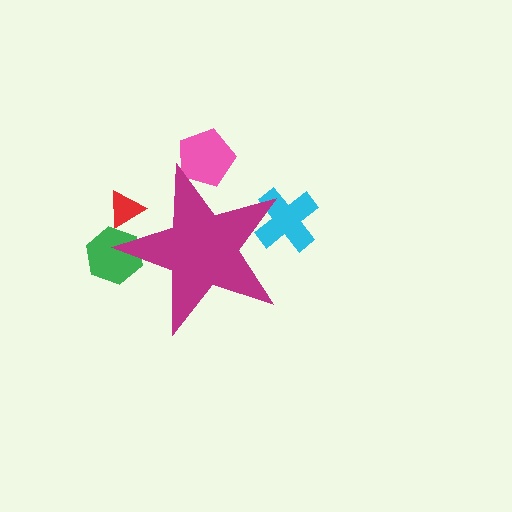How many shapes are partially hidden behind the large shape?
4 shapes are partially hidden.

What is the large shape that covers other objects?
A magenta star.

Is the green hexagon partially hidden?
Yes, the green hexagon is partially hidden behind the magenta star.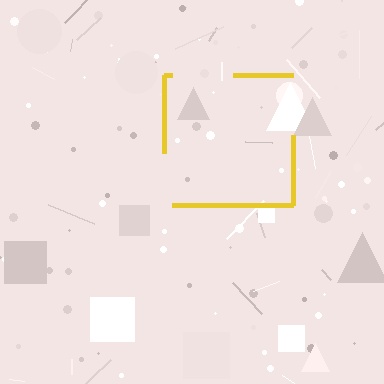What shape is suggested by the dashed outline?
The dashed outline suggests a square.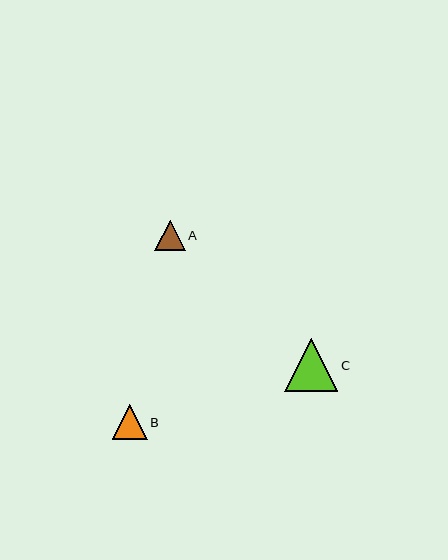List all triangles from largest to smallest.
From largest to smallest: C, B, A.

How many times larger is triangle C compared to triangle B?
Triangle C is approximately 1.5 times the size of triangle B.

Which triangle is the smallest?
Triangle A is the smallest with a size of approximately 30 pixels.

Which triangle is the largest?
Triangle C is the largest with a size of approximately 53 pixels.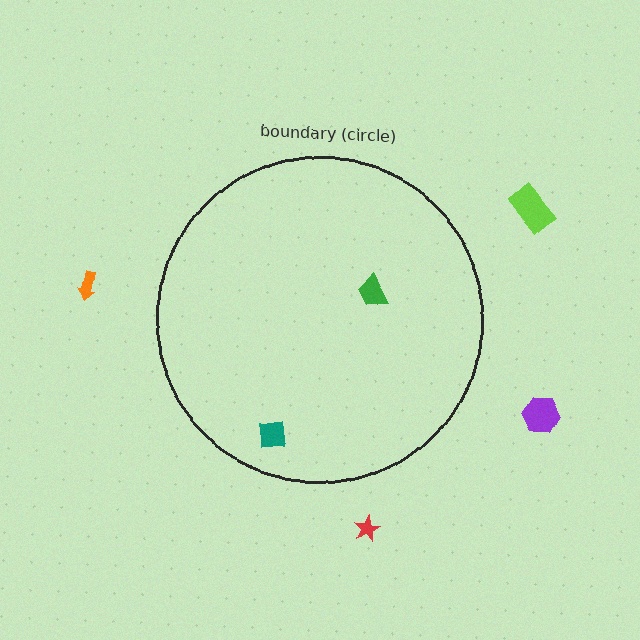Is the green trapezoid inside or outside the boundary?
Inside.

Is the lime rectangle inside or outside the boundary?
Outside.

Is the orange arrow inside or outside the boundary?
Outside.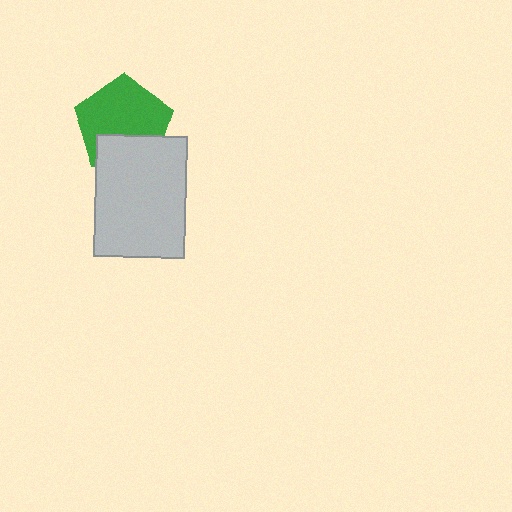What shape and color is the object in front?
The object in front is a light gray rectangle.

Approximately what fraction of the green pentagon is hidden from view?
Roughly 32% of the green pentagon is hidden behind the light gray rectangle.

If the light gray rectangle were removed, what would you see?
You would see the complete green pentagon.